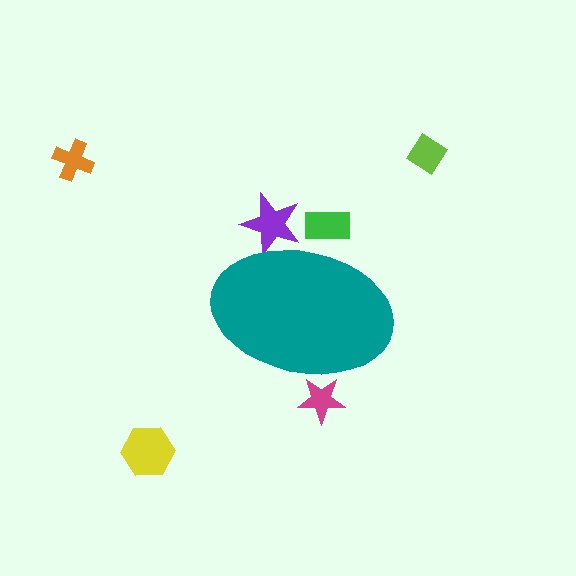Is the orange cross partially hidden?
No, the orange cross is fully visible.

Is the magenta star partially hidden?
Yes, the magenta star is partially hidden behind the teal ellipse.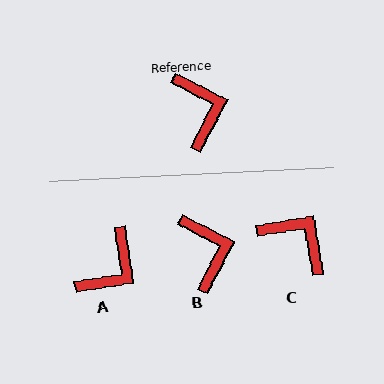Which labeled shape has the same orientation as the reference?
B.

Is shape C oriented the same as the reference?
No, it is off by about 37 degrees.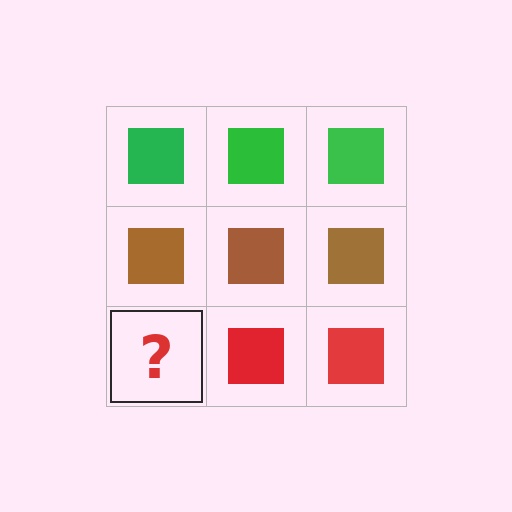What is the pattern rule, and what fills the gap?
The rule is that each row has a consistent color. The gap should be filled with a red square.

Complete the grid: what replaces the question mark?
The question mark should be replaced with a red square.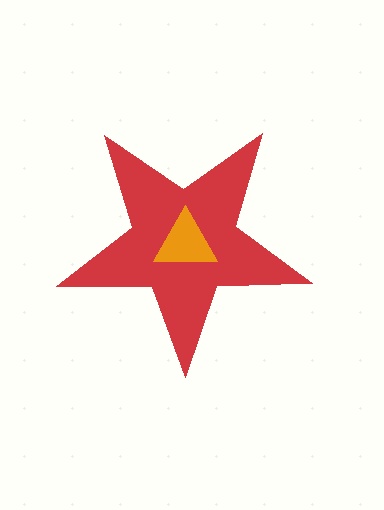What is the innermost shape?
The orange triangle.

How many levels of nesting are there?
2.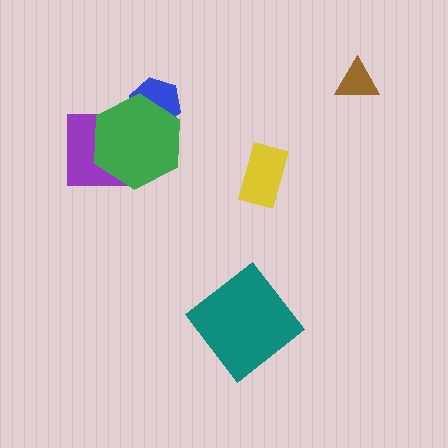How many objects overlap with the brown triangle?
0 objects overlap with the brown triangle.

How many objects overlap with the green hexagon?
2 objects overlap with the green hexagon.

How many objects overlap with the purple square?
1 object overlaps with the purple square.